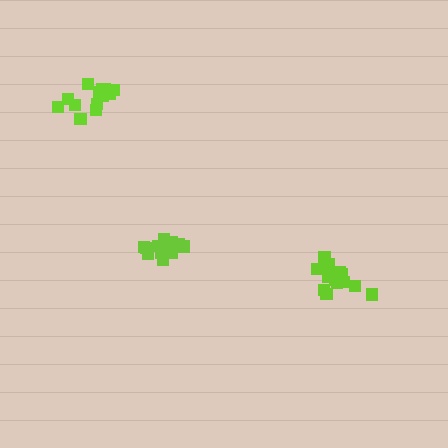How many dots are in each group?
Group 1: 15 dots, Group 2: 13 dots, Group 3: 13 dots (41 total).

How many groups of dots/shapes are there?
There are 3 groups.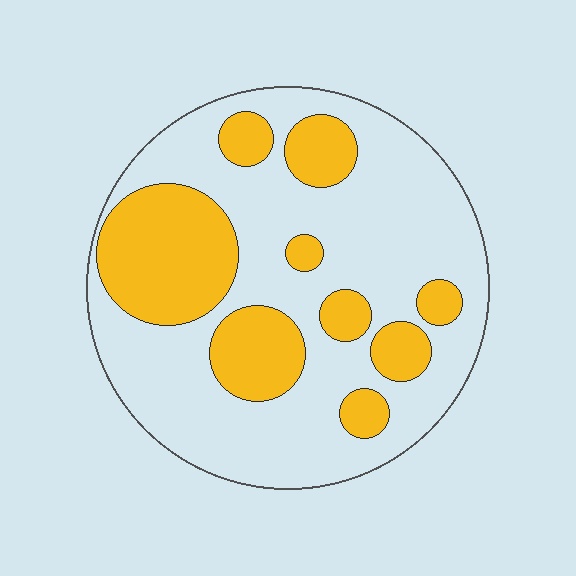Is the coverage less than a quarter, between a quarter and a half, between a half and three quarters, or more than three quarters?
Between a quarter and a half.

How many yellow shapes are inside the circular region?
9.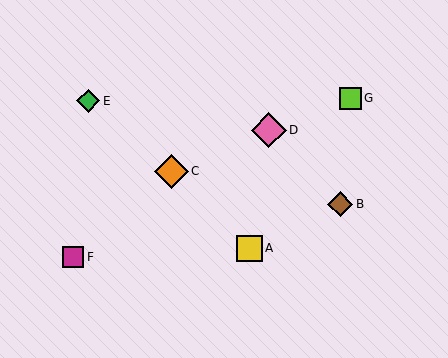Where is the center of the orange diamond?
The center of the orange diamond is at (171, 171).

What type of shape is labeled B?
Shape B is a brown diamond.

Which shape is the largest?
The pink diamond (labeled D) is the largest.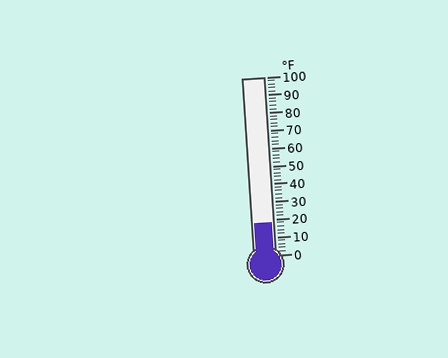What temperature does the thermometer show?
The thermometer shows approximately 18°F.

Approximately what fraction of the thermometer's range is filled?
The thermometer is filled to approximately 20% of its range.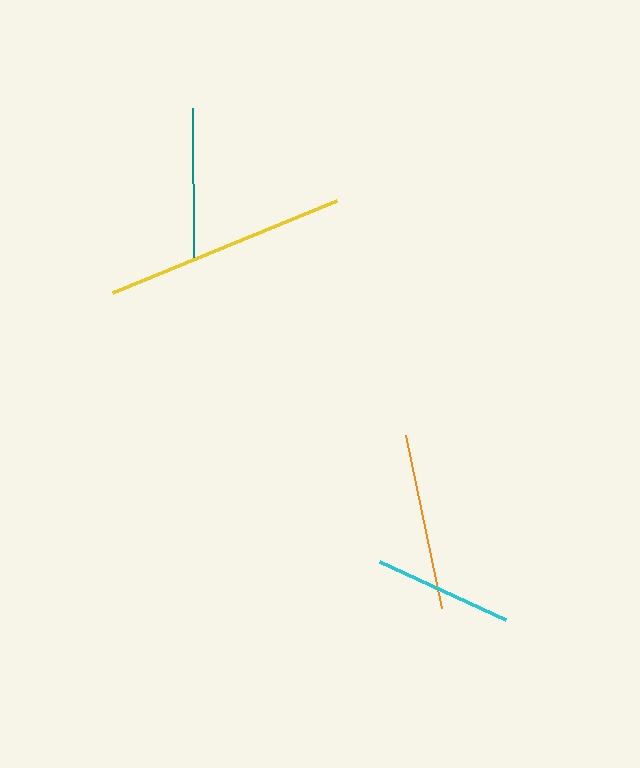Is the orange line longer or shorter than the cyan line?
The orange line is longer than the cyan line.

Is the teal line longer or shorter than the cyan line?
The teal line is longer than the cyan line.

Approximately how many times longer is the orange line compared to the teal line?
The orange line is approximately 1.2 times the length of the teal line.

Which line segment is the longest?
The yellow line is the longest at approximately 242 pixels.